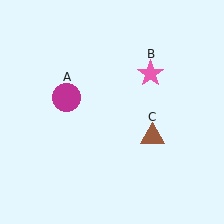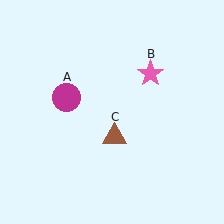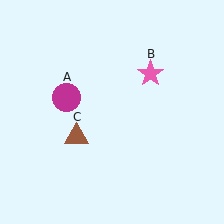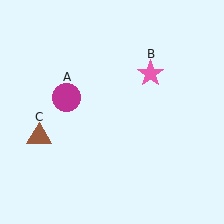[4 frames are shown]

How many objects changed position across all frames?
1 object changed position: brown triangle (object C).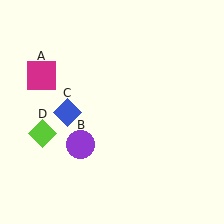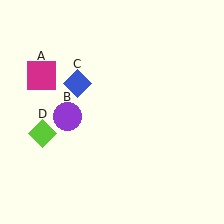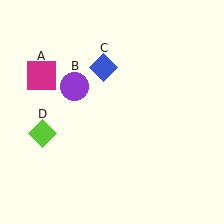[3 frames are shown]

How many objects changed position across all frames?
2 objects changed position: purple circle (object B), blue diamond (object C).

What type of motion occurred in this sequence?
The purple circle (object B), blue diamond (object C) rotated clockwise around the center of the scene.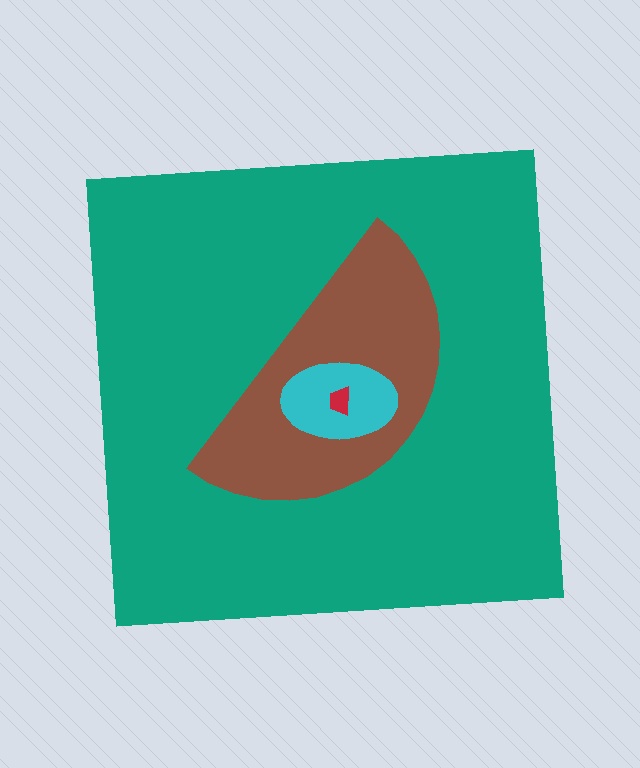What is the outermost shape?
The teal square.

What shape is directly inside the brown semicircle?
The cyan ellipse.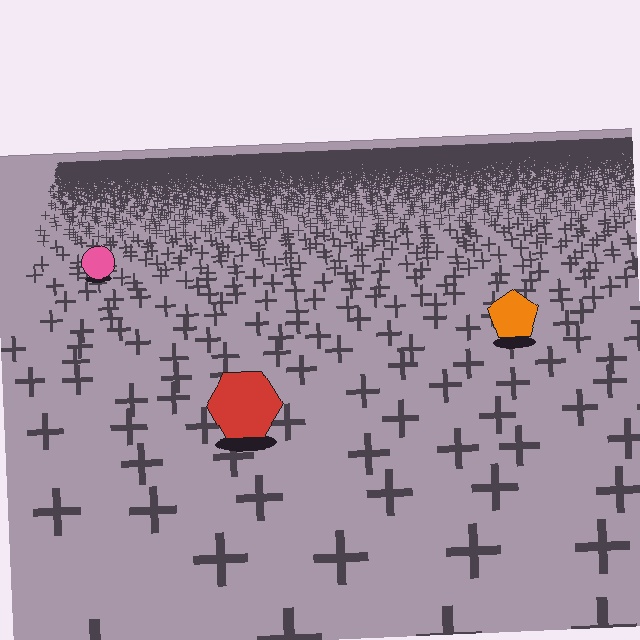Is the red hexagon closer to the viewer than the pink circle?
Yes. The red hexagon is closer — you can tell from the texture gradient: the ground texture is coarser near it.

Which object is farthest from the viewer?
The pink circle is farthest from the viewer. It appears smaller and the ground texture around it is denser.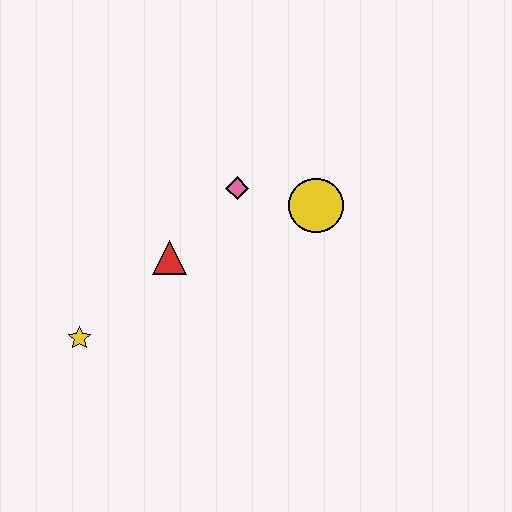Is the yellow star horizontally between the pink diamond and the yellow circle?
No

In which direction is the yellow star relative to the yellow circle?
The yellow star is to the left of the yellow circle.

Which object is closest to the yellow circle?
The pink diamond is closest to the yellow circle.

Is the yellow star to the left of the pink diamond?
Yes